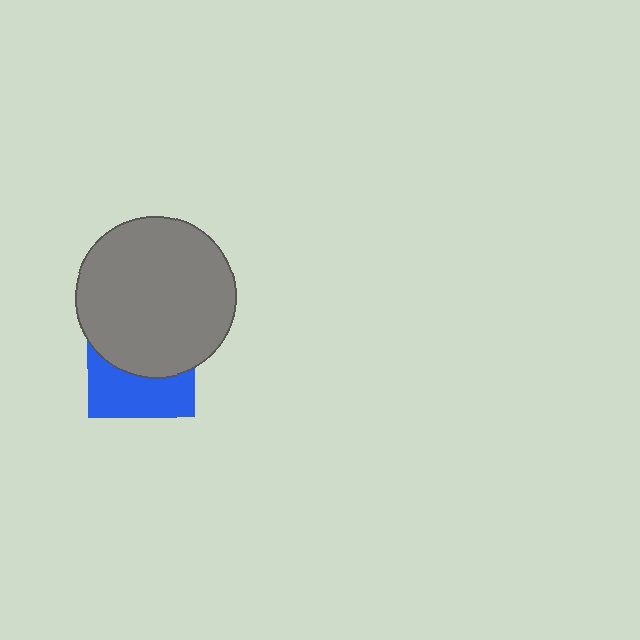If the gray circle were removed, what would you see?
You would see the complete blue square.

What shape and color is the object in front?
The object in front is a gray circle.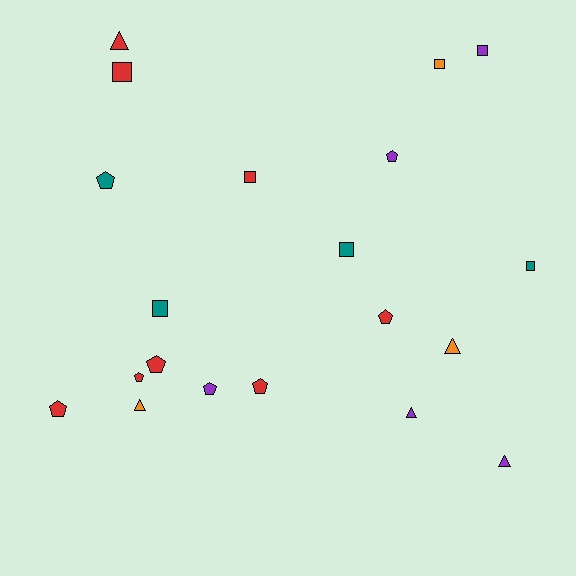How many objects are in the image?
There are 20 objects.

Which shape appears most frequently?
Pentagon, with 8 objects.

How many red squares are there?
There are 2 red squares.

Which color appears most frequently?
Red, with 8 objects.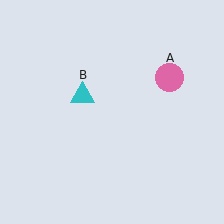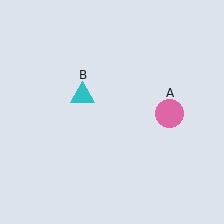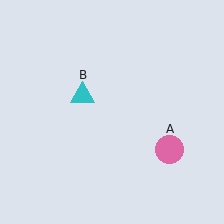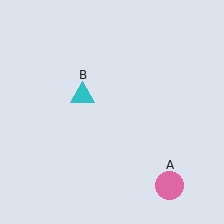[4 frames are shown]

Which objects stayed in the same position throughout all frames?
Cyan triangle (object B) remained stationary.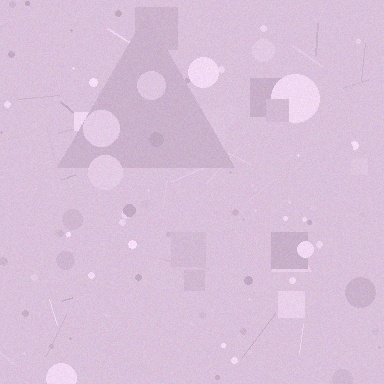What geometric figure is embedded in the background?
A triangle is embedded in the background.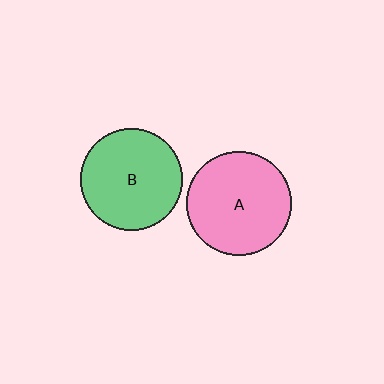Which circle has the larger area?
Circle A (pink).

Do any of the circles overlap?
No, none of the circles overlap.